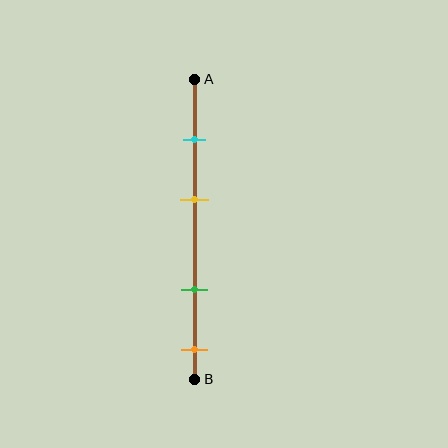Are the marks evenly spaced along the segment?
No, the marks are not evenly spaced.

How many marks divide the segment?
There are 4 marks dividing the segment.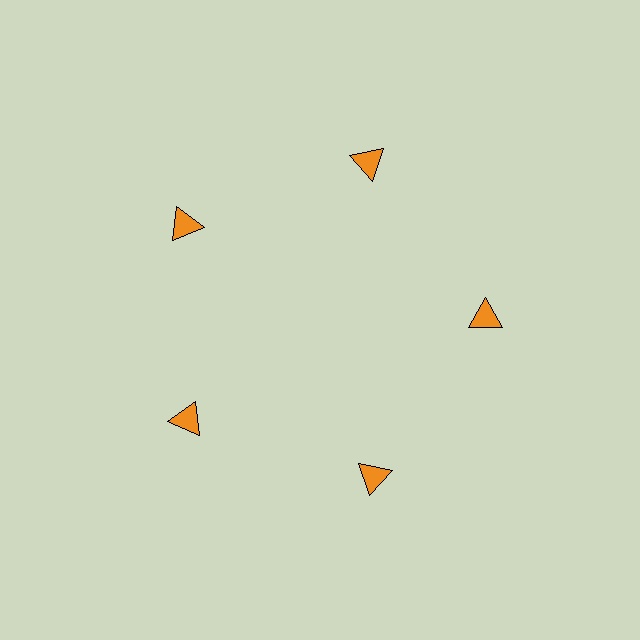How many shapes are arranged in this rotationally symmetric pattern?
There are 5 shapes, arranged in 5 groups of 1.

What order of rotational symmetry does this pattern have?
This pattern has 5-fold rotational symmetry.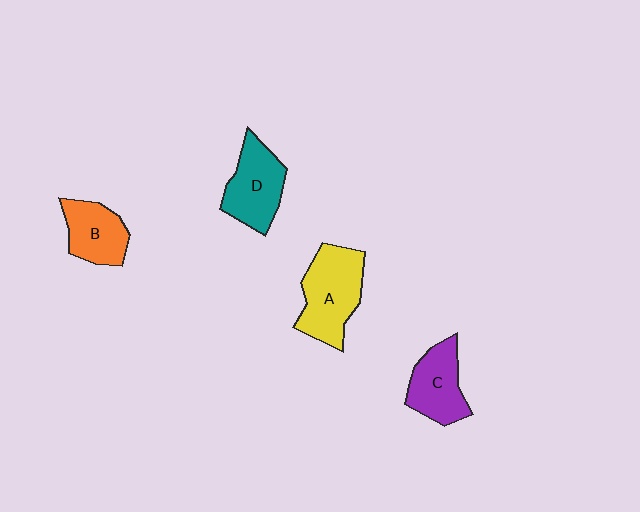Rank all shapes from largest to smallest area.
From largest to smallest: A (yellow), D (teal), C (purple), B (orange).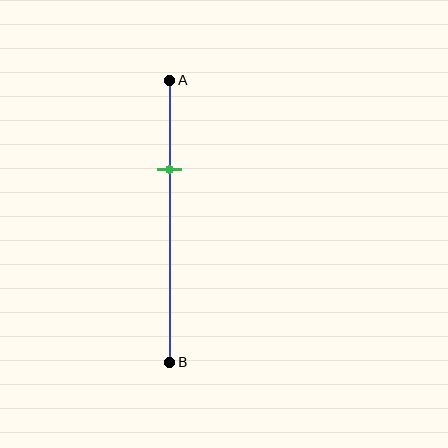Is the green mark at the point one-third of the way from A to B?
Yes, the mark is approximately at the one-third point.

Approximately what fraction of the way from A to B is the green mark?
The green mark is approximately 30% of the way from A to B.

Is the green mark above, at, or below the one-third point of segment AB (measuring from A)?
The green mark is approximately at the one-third point of segment AB.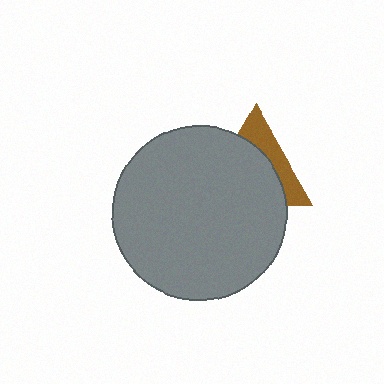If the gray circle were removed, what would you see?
You would see the complete brown triangle.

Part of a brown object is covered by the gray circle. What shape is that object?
It is a triangle.